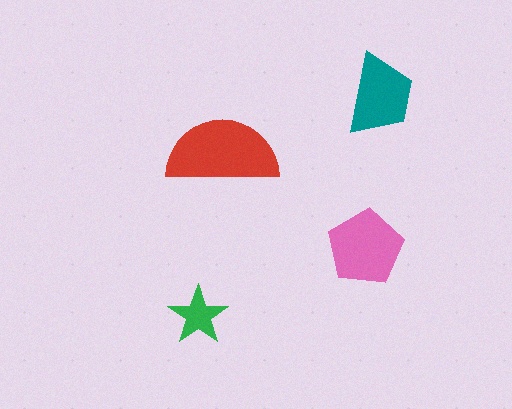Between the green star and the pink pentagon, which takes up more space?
The pink pentagon.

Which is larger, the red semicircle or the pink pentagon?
The red semicircle.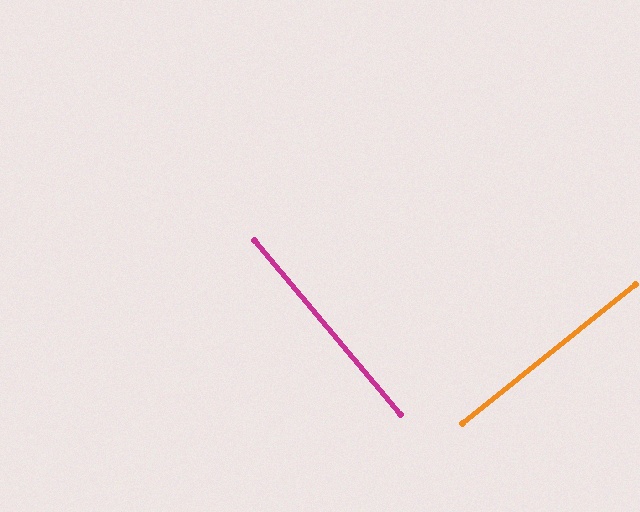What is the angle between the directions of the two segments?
Approximately 89 degrees.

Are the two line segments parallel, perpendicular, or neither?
Perpendicular — they meet at approximately 89°.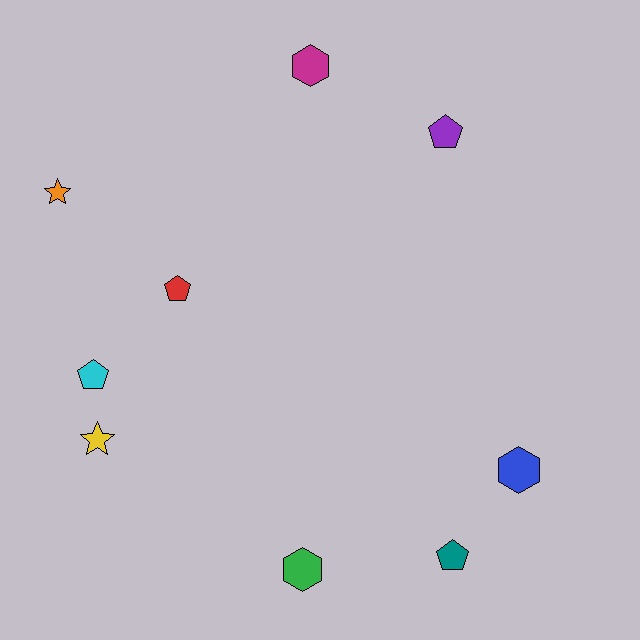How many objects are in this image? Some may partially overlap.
There are 9 objects.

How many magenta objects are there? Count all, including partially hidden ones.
There is 1 magenta object.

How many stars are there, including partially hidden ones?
There are 2 stars.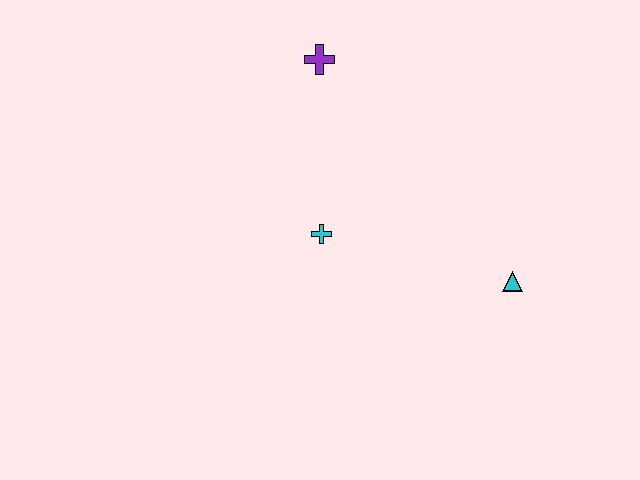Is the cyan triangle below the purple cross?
Yes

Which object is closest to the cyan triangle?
The cyan cross is closest to the cyan triangle.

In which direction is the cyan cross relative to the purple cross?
The cyan cross is below the purple cross.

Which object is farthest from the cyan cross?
The cyan triangle is farthest from the cyan cross.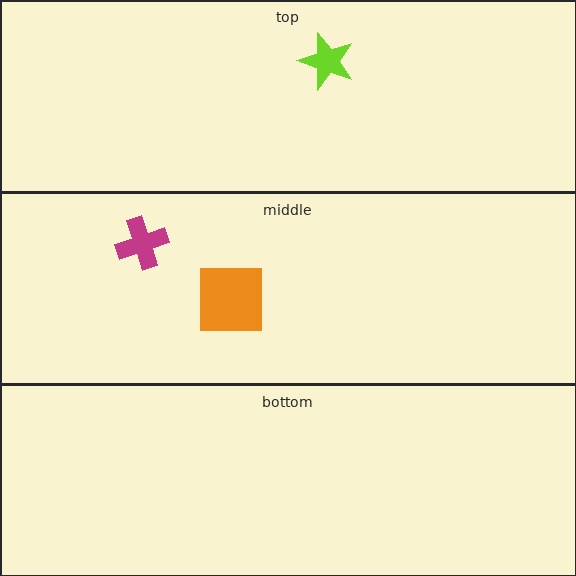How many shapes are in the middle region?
2.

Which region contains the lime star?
The top region.